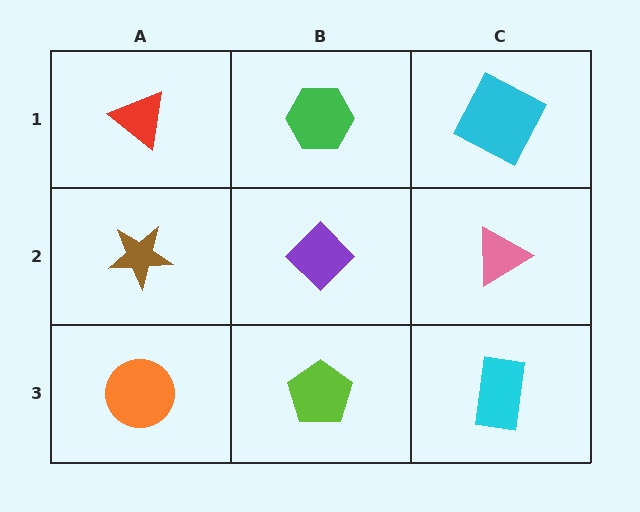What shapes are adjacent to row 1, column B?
A purple diamond (row 2, column B), a red triangle (row 1, column A), a cyan square (row 1, column C).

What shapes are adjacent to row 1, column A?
A brown star (row 2, column A), a green hexagon (row 1, column B).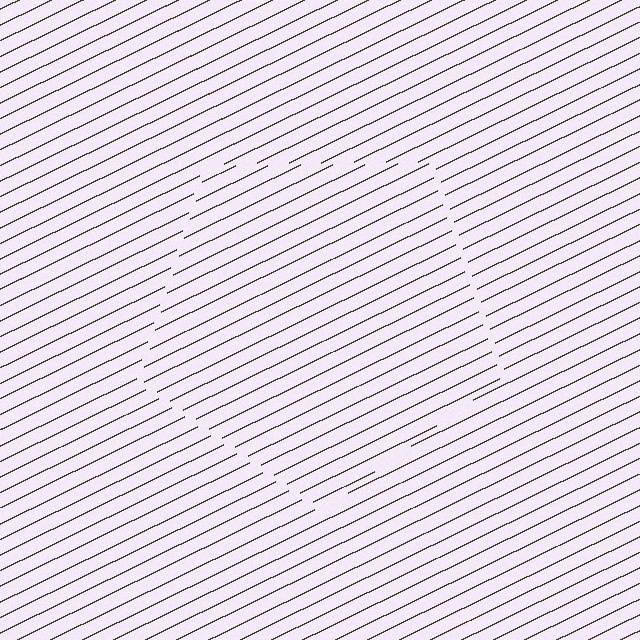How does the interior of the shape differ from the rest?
The interior of the shape contains the same grating, shifted by half a period — the contour is defined by the phase discontinuity where line-ends from the inner and outer gratings abut.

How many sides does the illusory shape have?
5 sides — the line-ends trace a pentagon.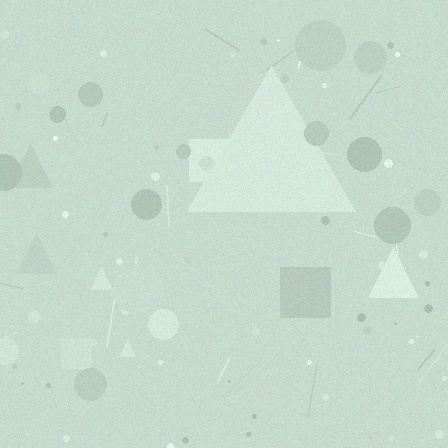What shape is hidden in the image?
A triangle is hidden in the image.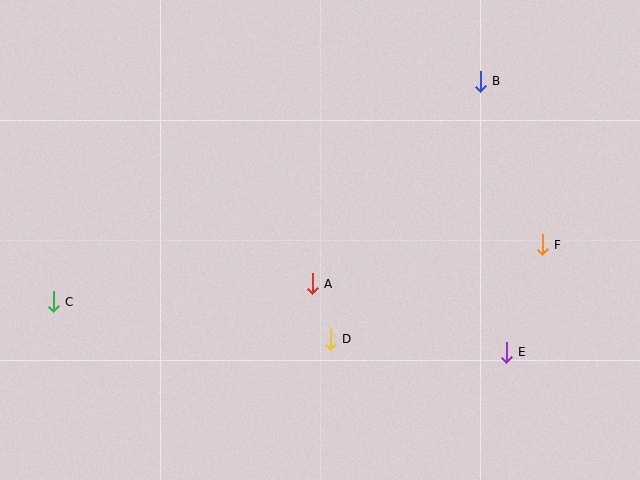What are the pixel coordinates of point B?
Point B is at (480, 81).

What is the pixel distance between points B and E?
The distance between B and E is 272 pixels.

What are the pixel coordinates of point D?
Point D is at (330, 339).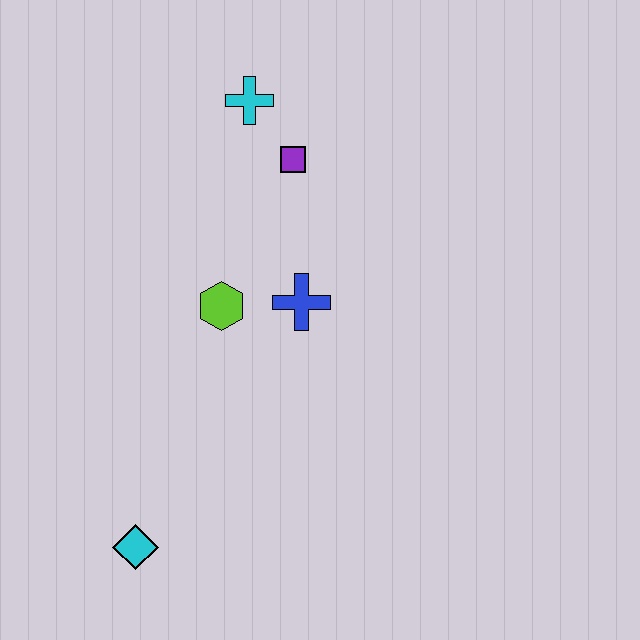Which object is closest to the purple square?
The cyan cross is closest to the purple square.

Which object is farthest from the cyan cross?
The cyan diamond is farthest from the cyan cross.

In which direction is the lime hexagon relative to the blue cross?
The lime hexagon is to the left of the blue cross.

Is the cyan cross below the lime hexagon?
No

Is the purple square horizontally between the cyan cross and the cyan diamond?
No